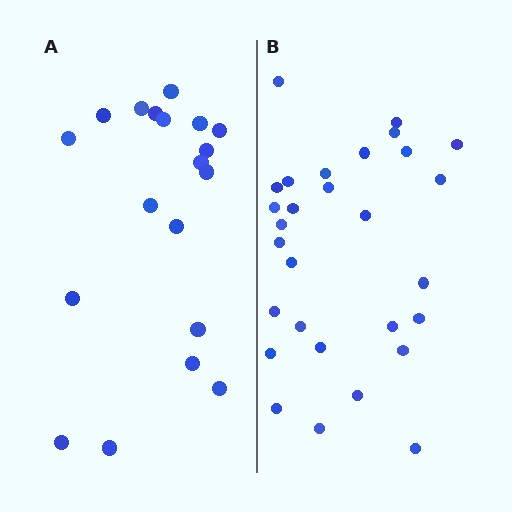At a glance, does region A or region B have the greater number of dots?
Region B (the right region) has more dots.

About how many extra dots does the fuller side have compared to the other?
Region B has roughly 10 or so more dots than region A.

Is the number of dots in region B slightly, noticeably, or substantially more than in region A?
Region B has substantially more. The ratio is roughly 1.5 to 1.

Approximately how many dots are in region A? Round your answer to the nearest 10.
About 20 dots. (The exact count is 19, which rounds to 20.)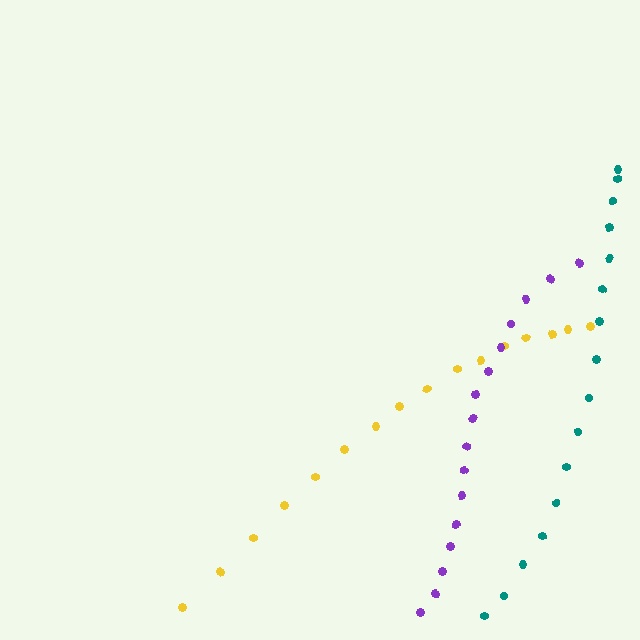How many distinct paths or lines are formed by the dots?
There are 3 distinct paths.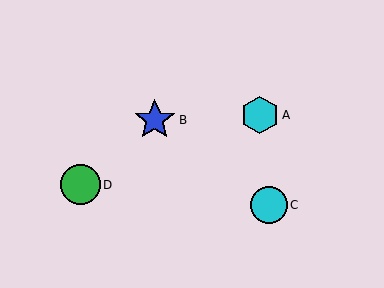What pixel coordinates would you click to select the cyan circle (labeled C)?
Click at (269, 205) to select the cyan circle C.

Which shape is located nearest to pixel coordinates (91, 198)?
The green circle (labeled D) at (80, 185) is nearest to that location.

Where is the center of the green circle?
The center of the green circle is at (80, 185).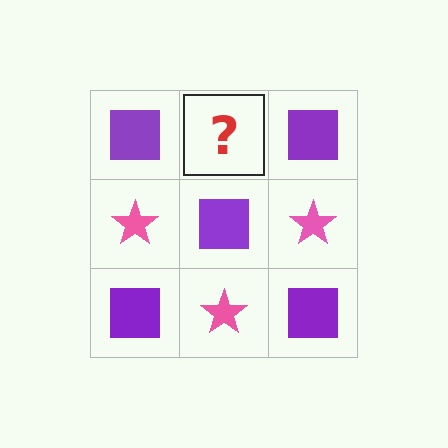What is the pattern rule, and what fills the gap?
The rule is that it alternates purple square and pink star in a checkerboard pattern. The gap should be filled with a pink star.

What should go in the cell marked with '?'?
The missing cell should contain a pink star.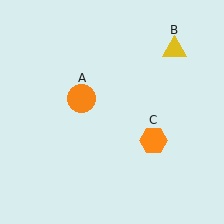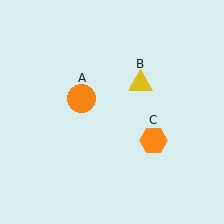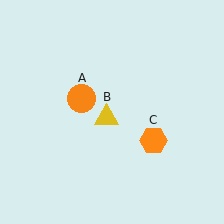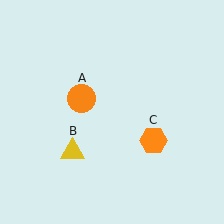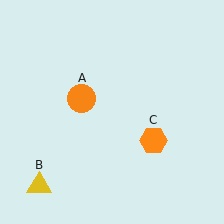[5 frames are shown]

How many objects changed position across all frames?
1 object changed position: yellow triangle (object B).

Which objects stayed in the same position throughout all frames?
Orange circle (object A) and orange hexagon (object C) remained stationary.